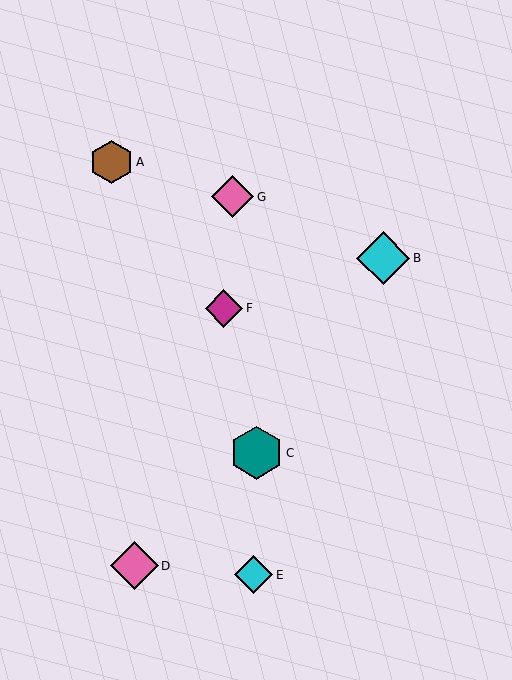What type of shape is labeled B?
Shape B is a cyan diamond.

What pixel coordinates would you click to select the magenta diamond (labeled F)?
Click at (224, 308) to select the magenta diamond F.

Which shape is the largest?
The teal hexagon (labeled C) is the largest.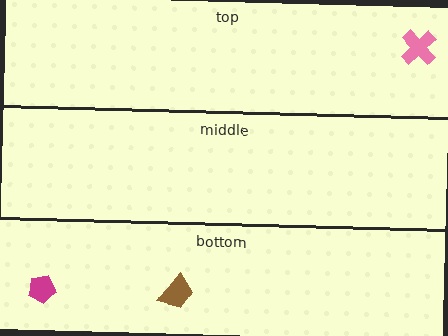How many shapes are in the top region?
1.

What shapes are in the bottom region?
The magenta pentagon, the brown trapezoid.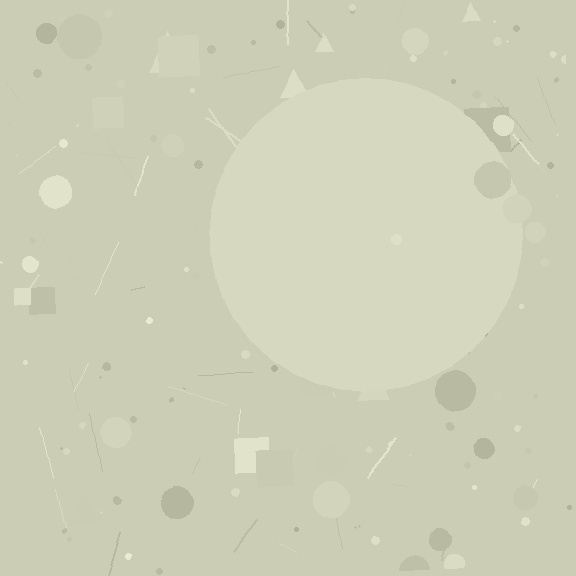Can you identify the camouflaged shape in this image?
The camouflaged shape is a circle.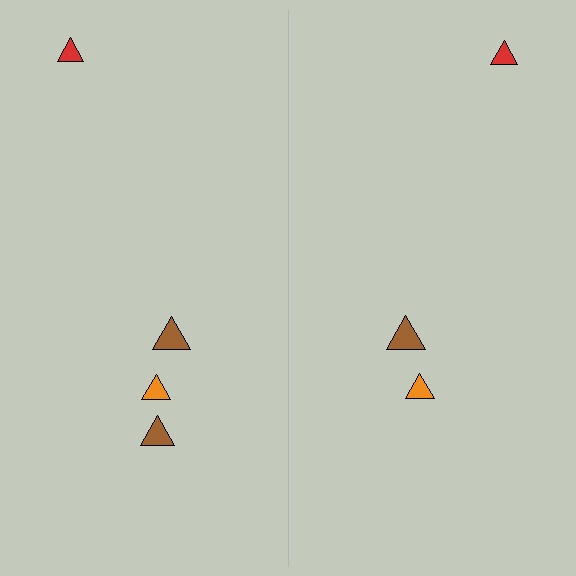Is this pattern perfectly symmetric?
No, the pattern is not perfectly symmetric. A brown triangle is missing from the right side.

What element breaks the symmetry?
A brown triangle is missing from the right side.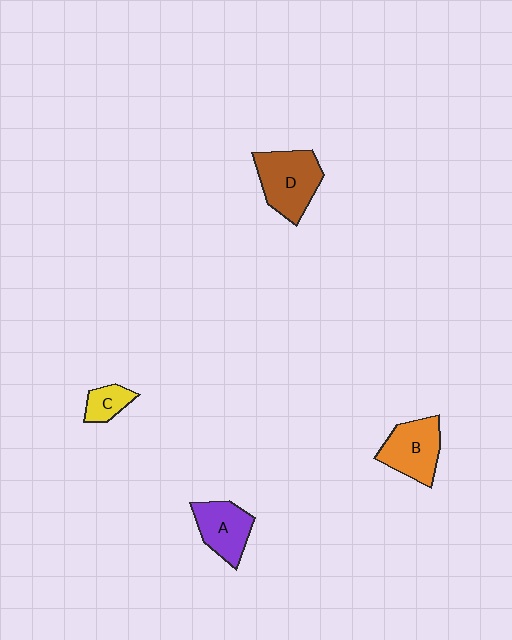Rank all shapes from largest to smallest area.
From largest to smallest: D (brown), B (orange), A (purple), C (yellow).